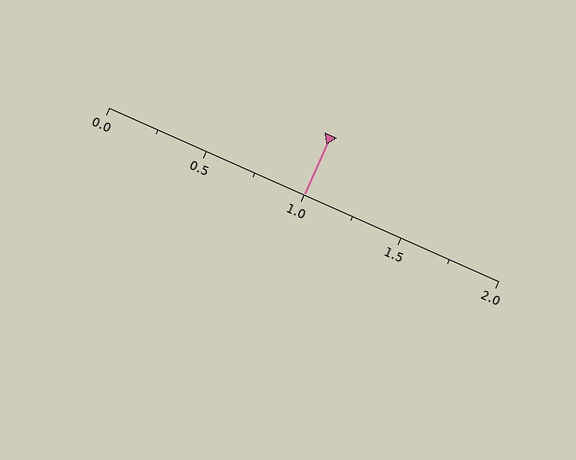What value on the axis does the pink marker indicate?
The marker indicates approximately 1.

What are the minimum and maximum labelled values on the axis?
The axis runs from 0.0 to 2.0.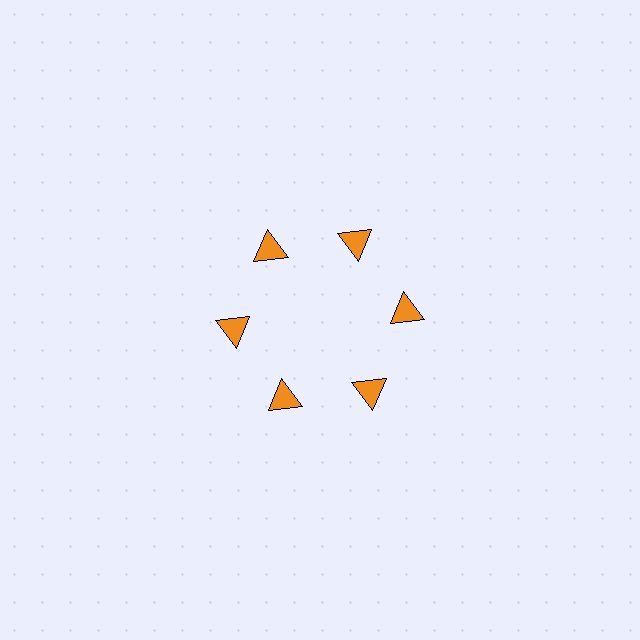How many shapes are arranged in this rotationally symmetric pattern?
There are 6 shapes, arranged in 6 groups of 1.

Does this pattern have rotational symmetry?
Yes, this pattern has 6-fold rotational symmetry. It looks the same after rotating 60 degrees around the center.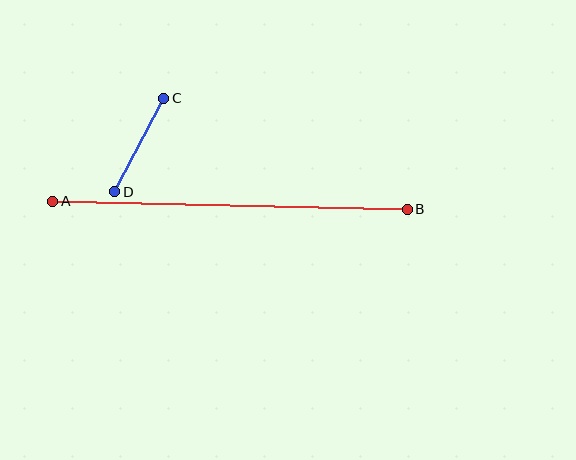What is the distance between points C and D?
The distance is approximately 106 pixels.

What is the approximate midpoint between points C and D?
The midpoint is at approximately (139, 145) pixels.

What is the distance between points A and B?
The distance is approximately 355 pixels.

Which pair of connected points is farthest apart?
Points A and B are farthest apart.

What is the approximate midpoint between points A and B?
The midpoint is at approximately (230, 205) pixels.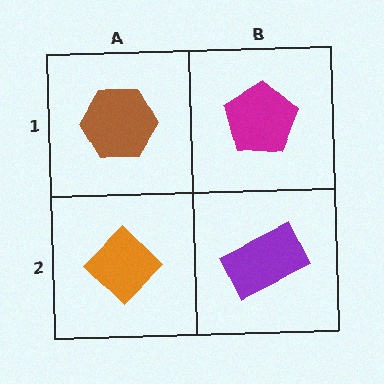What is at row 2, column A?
An orange diamond.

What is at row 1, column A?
A brown hexagon.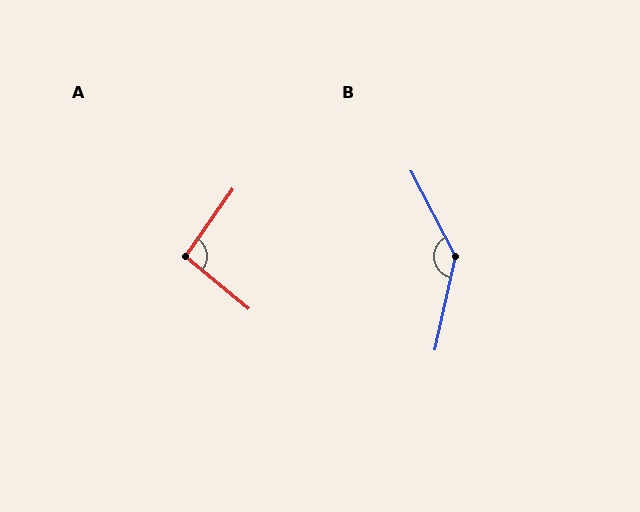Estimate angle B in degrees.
Approximately 140 degrees.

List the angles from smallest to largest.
A (94°), B (140°).